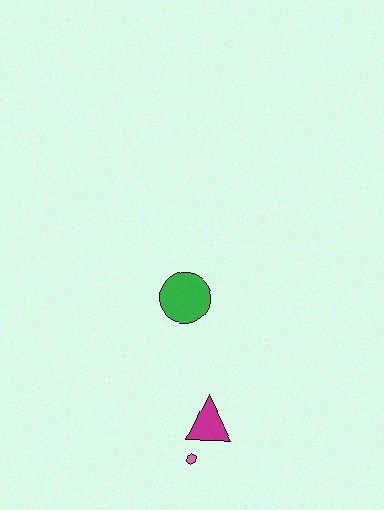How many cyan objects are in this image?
There are no cyan objects.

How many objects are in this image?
There are 3 objects.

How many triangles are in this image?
There is 1 triangle.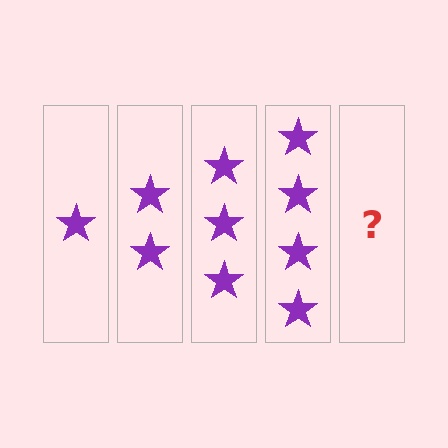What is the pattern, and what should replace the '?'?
The pattern is that each step adds one more star. The '?' should be 5 stars.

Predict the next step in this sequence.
The next step is 5 stars.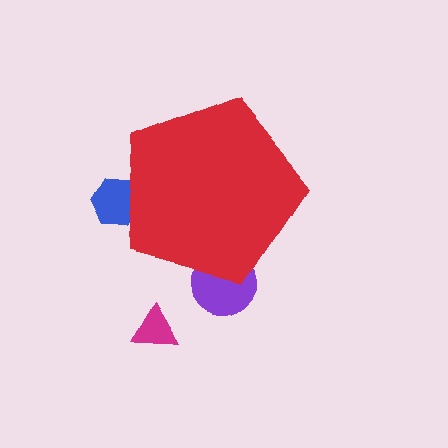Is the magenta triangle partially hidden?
No, the magenta triangle is fully visible.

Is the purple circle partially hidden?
Yes, the purple circle is partially hidden behind the red pentagon.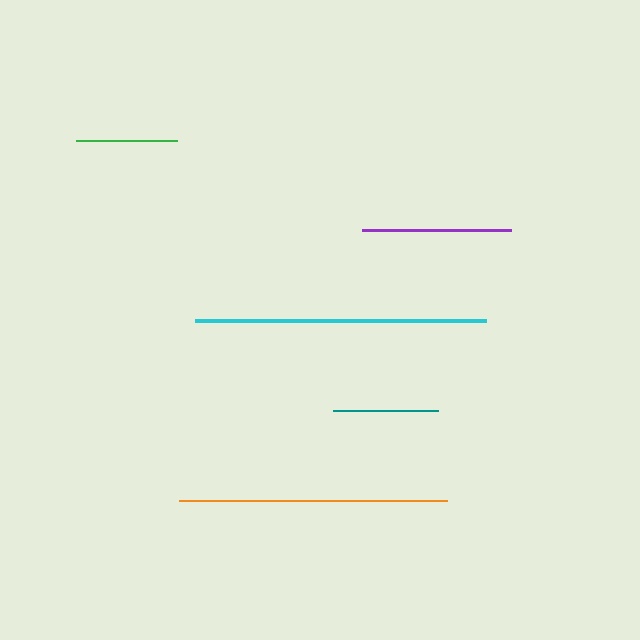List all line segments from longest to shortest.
From longest to shortest: cyan, orange, purple, teal, green.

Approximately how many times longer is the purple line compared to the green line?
The purple line is approximately 1.5 times the length of the green line.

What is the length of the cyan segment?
The cyan segment is approximately 292 pixels long.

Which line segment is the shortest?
The green line is the shortest at approximately 101 pixels.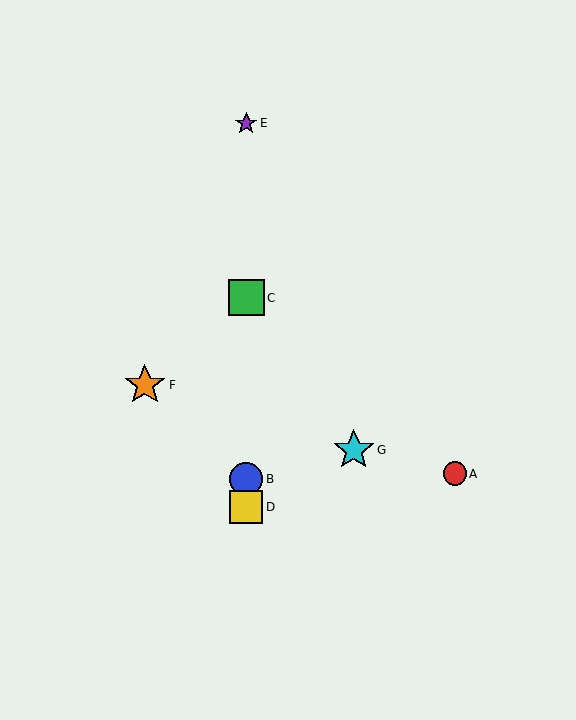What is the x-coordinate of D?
Object D is at x≈246.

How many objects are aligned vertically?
4 objects (B, C, D, E) are aligned vertically.